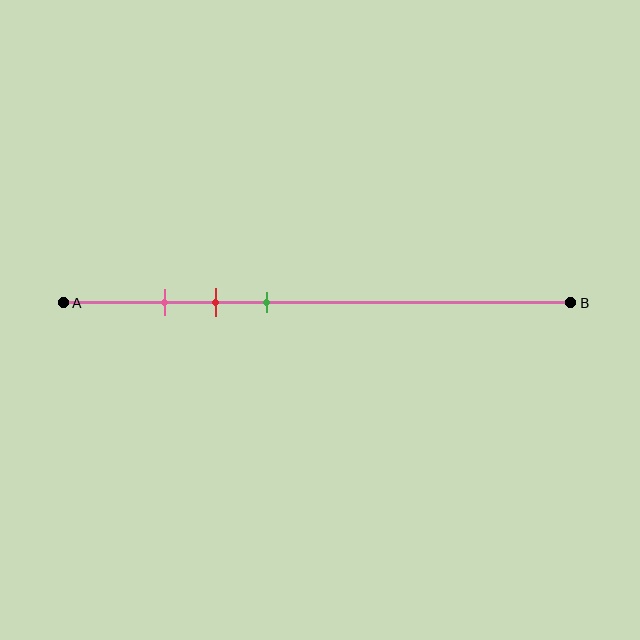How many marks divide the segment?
There are 3 marks dividing the segment.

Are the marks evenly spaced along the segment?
Yes, the marks are approximately evenly spaced.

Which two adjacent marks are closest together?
The pink and red marks are the closest adjacent pair.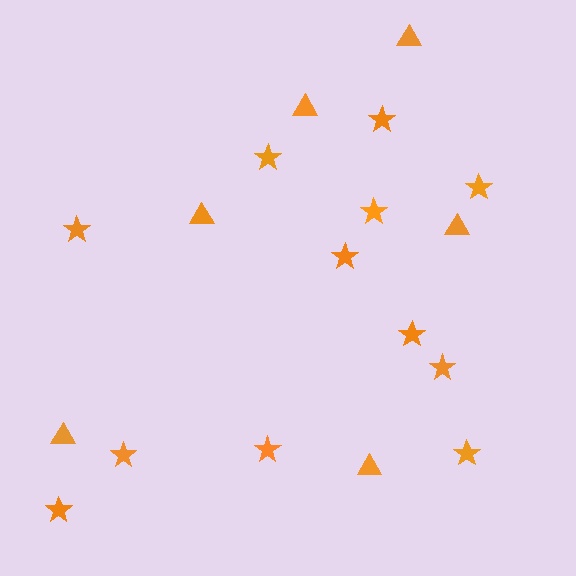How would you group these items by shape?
There are 2 groups: one group of stars (12) and one group of triangles (6).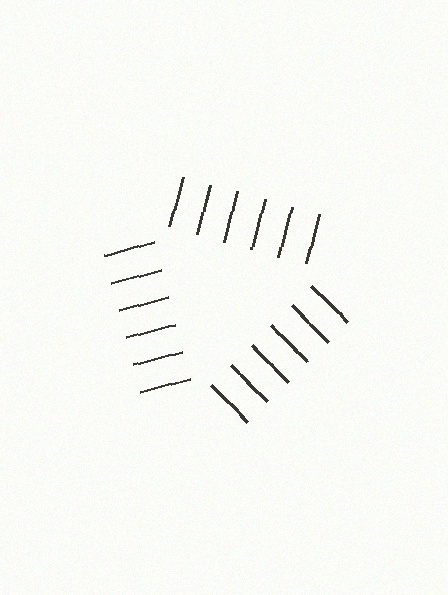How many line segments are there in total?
18 — 6 along each of the 3 edges.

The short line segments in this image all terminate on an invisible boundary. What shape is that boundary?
An illusory triangle — the line segments terminate on its edges but no continuous stroke is drawn.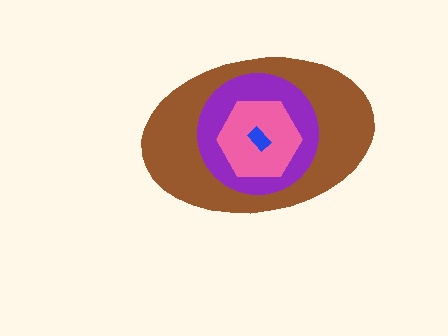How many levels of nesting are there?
4.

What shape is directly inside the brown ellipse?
The purple circle.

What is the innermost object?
The blue rectangle.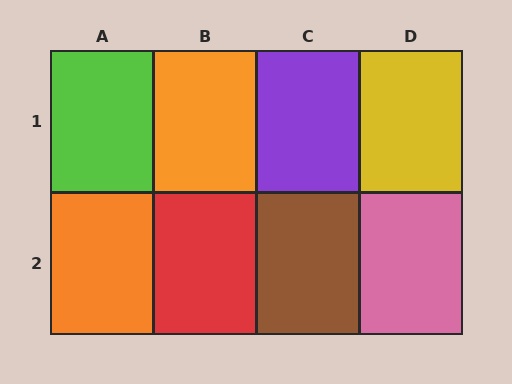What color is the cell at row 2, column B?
Red.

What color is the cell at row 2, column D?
Pink.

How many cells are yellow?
1 cell is yellow.